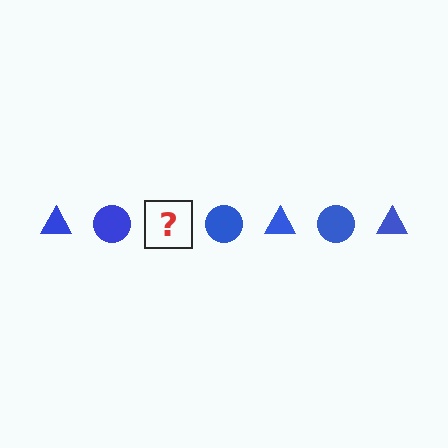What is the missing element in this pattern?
The missing element is a blue triangle.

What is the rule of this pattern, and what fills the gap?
The rule is that the pattern cycles through triangle, circle shapes in blue. The gap should be filled with a blue triangle.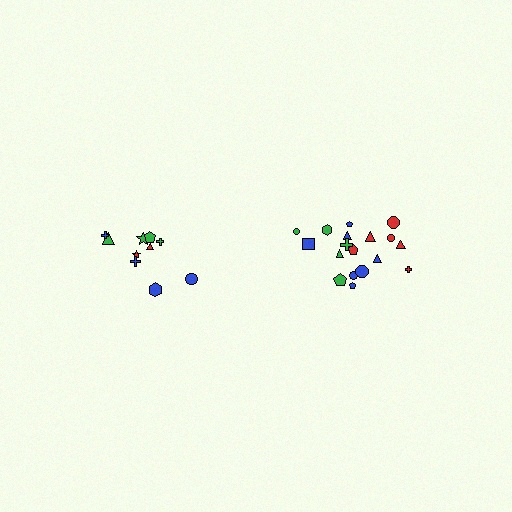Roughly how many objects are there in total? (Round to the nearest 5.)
Roughly 30 objects in total.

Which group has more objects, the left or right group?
The right group.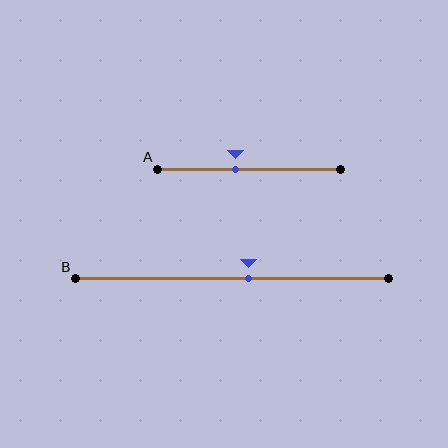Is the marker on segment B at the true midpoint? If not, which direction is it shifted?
No, the marker on segment B is shifted to the right by about 5% of the segment length.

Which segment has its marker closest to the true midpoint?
Segment B has its marker closest to the true midpoint.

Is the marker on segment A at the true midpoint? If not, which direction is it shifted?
No, the marker on segment A is shifted to the left by about 7% of the segment length.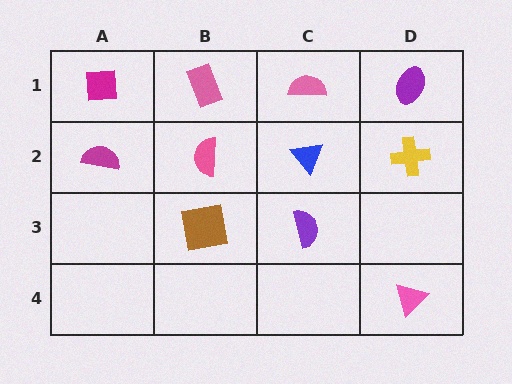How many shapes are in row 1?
4 shapes.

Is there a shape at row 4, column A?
No, that cell is empty.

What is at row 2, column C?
A blue triangle.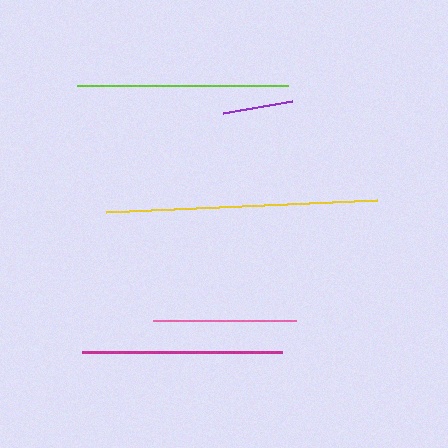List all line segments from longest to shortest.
From longest to shortest: yellow, lime, magenta, pink, purple.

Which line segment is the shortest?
The purple line is the shortest at approximately 70 pixels.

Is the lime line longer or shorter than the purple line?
The lime line is longer than the purple line.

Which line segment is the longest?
The yellow line is the longest at approximately 272 pixels.